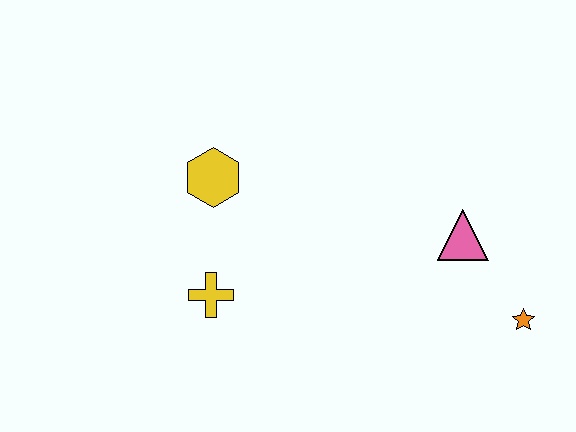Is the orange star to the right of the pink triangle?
Yes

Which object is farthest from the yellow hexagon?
The orange star is farthest from the yellow hexagon.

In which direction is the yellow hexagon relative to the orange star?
The yellow hexagon is to the left of the orange star.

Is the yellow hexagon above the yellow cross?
Yes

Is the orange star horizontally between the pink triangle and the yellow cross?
No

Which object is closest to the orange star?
The pink triangle is closest to the orange star.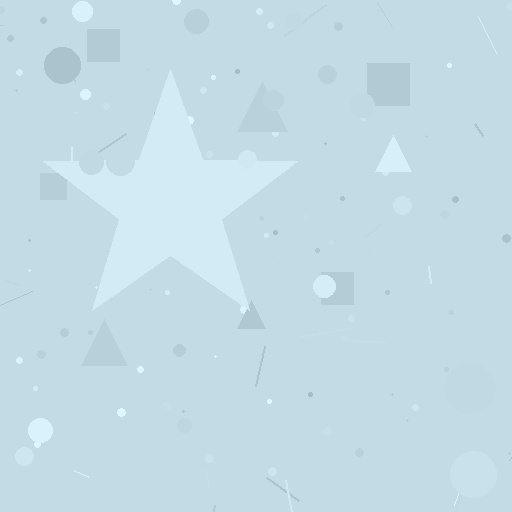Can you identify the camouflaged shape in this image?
The camouflaged shape is a star.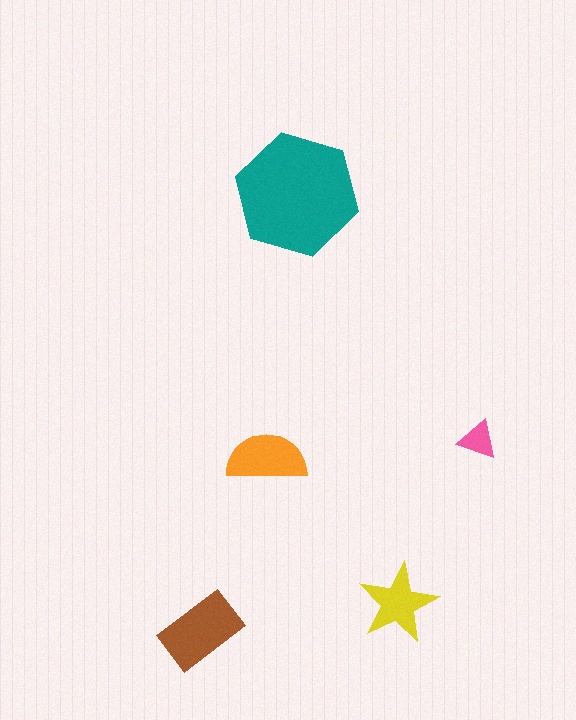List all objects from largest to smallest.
The teal hexagon, the brown rectangle, the orange semicircle, the yellow star, the pink triangle.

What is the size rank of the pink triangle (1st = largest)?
5th.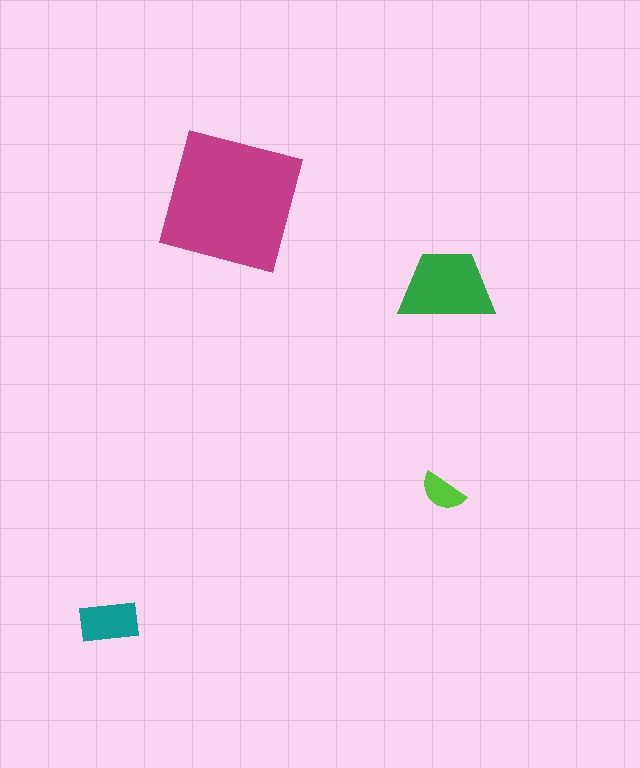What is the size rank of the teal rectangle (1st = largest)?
3rd.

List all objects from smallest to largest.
The lime semicircle, the teal rectangle, the green trapezoid, the magenta square.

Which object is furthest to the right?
The green trapezoid is rightmost.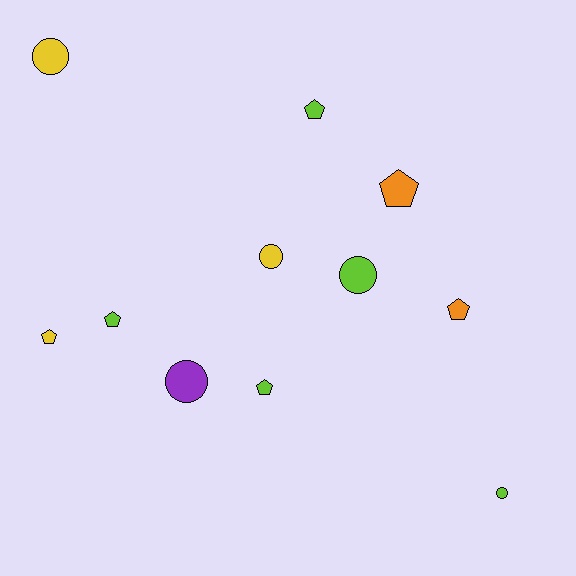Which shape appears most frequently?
Pentagon, with 6 objects.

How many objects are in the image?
There are 11 objects.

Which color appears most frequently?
Lime, with 5 objects.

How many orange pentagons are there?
There are 2 orange pentagons.